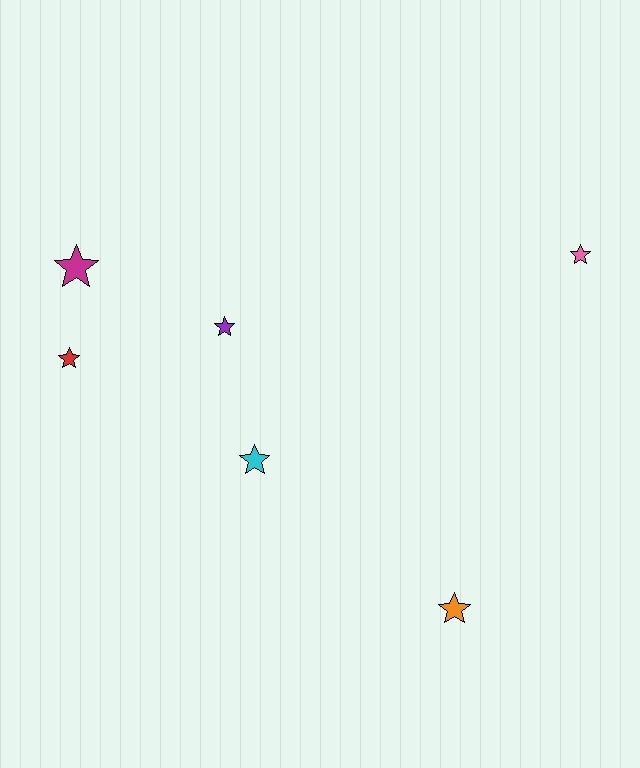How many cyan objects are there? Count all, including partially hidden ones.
There is 1 cyan object.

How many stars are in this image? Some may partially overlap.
There are 6 stars.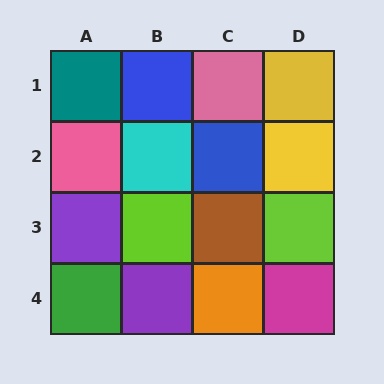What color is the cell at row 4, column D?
Magenta.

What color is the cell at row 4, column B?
Purple.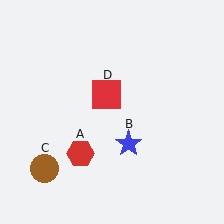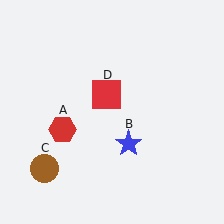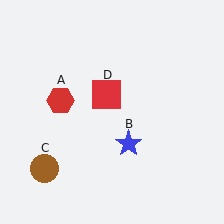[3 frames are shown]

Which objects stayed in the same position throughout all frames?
Blue star (object B) and brown circle (object C) and red square (object D) remained stationary.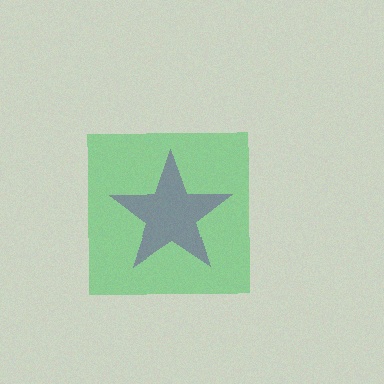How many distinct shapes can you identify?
There are 2 distinct shapes: a purple star, a green square.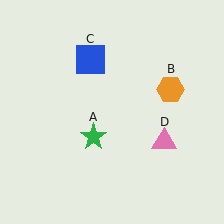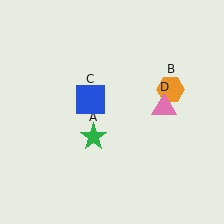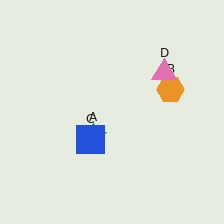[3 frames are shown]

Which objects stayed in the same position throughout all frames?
Green star (object A) and orange hexagon (object B) remained stationary.